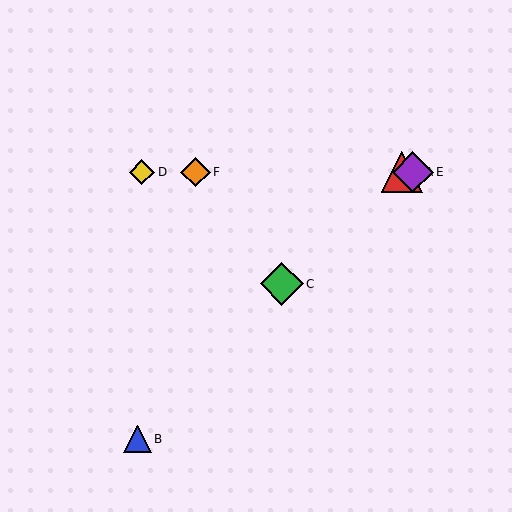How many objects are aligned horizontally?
4 objects (A, D, E, F) are aligned horizontally.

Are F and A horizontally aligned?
Yes, both are at y≈172.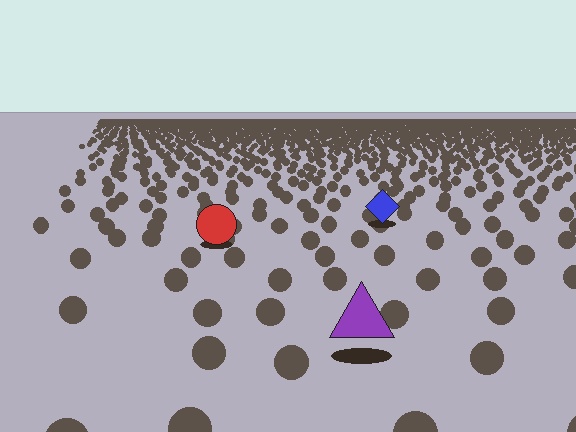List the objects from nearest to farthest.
From nearest to farthest: the purple triangle, the red circle, the blue diamond.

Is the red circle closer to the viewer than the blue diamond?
Yes. The red circle is closer — you can tell from the texture gradient: the ground texture is coarser near it.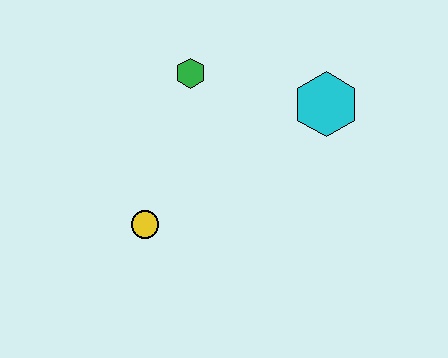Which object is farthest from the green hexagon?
The yellow circle is farthest from the green hexagon.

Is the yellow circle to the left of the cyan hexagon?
Yes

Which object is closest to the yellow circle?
The green hexagon is closest to the yellow circle.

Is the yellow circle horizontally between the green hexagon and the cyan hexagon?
No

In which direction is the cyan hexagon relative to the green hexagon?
The cyan hexagon is to the right of the green hexagon.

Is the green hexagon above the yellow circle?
Yes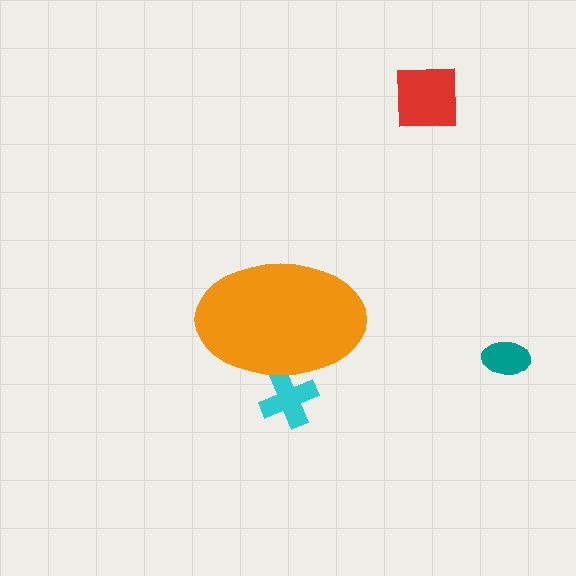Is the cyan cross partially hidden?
Yes, the cyan cross is partially hidden behind the orange ellipse.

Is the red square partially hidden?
No, the red square is fully visible.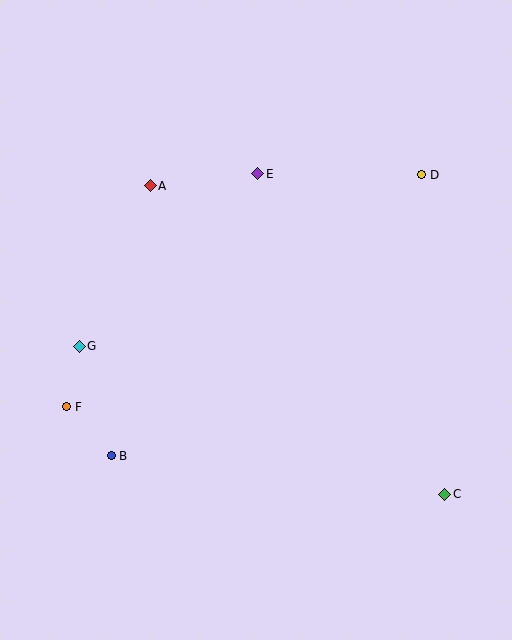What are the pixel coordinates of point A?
Point A is at (150, 186).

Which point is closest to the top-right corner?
Point D is closest to the top-right corner.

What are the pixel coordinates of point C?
Point C is at (445, 494).